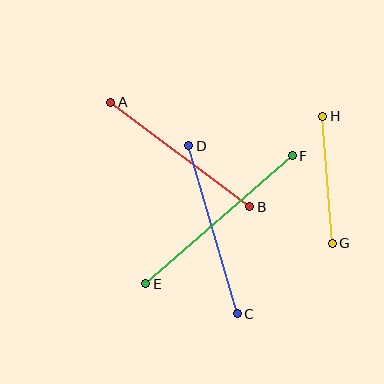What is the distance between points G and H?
The distance is approximately 128 pixels.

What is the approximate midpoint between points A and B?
The midpoint is at approximately (180, 155) pixels.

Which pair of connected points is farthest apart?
Points E and F are farthest apart.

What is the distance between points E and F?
The distance is approximately 195 pixels.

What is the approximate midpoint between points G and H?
The midpoint is at approximately (328, 180) pixels.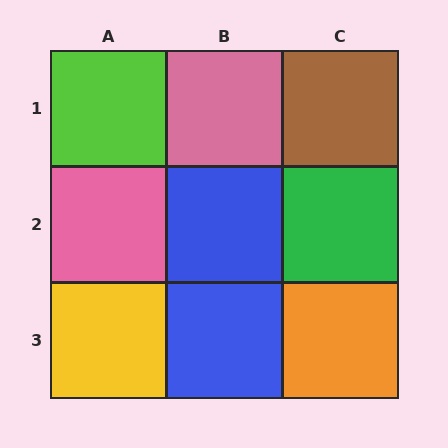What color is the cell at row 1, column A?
Lime.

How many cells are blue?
2 cells are blue.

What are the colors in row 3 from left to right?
Yellow, blue, orange.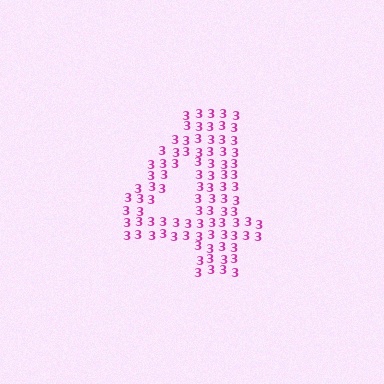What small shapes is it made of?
It is made of small digit 3's.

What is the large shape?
The large shape is the digit 4.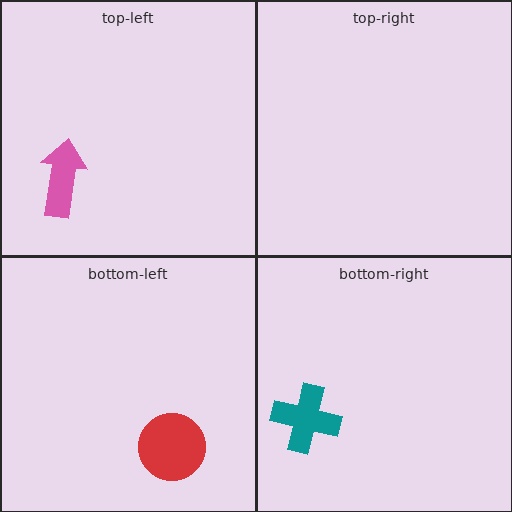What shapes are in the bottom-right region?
The teal cross.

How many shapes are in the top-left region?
1.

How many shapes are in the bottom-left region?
1.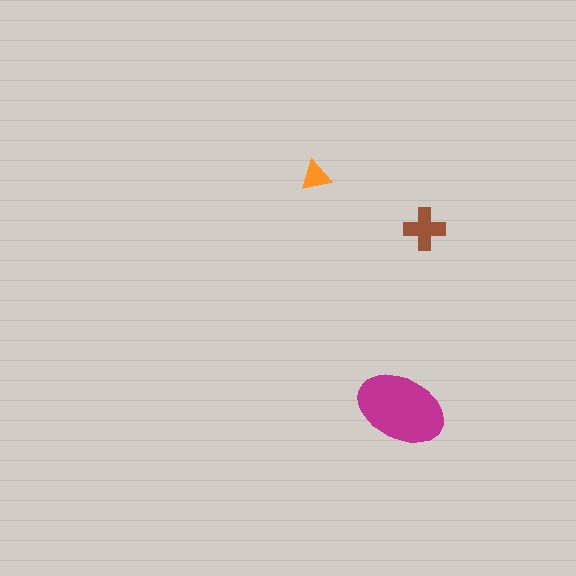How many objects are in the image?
There are 3 objects in the image.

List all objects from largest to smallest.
The magenta ellipse, the brown cross, the orange triangle.